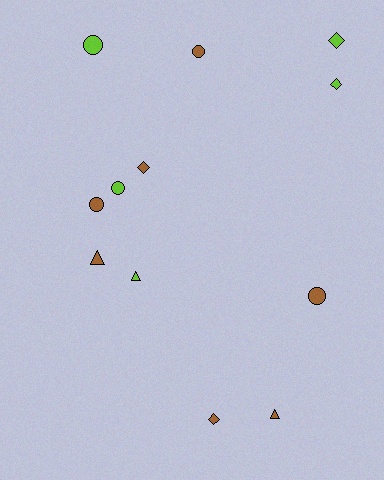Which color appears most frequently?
Brown, with 7 objects.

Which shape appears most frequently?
Circle, with 5 objects.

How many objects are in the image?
There are 12 objects.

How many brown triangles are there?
There are 2 brown triangles.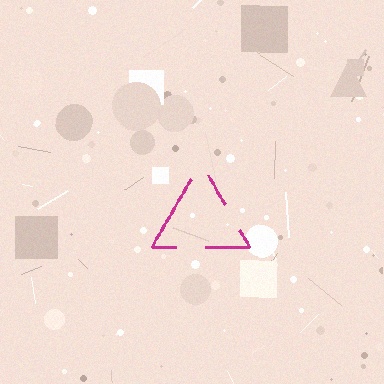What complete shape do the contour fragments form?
The contour fragments form a triangle.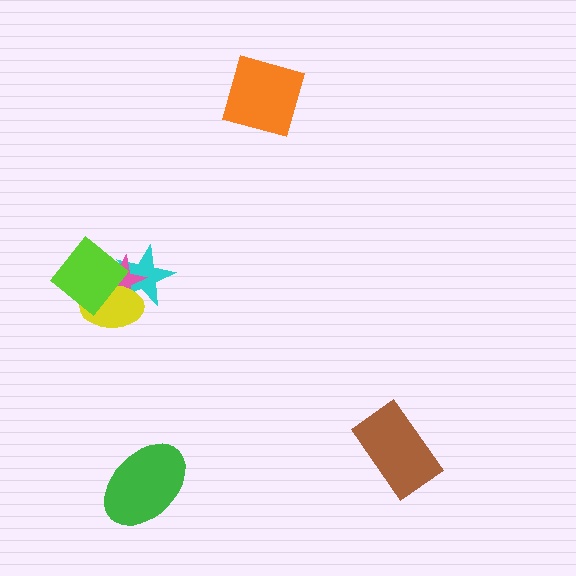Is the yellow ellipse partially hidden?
Yes, it is partially covered by another shape.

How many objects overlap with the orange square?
0 objects overlap with the orange square.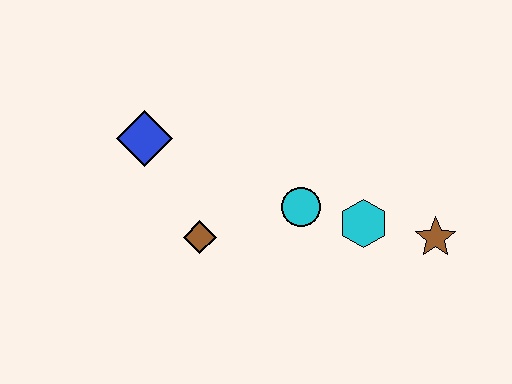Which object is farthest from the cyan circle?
The blue diamond is farthest from the cyan circle.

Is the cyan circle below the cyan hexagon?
No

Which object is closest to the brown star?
The cyan hexagon is closest to the brown star.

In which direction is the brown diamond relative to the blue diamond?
The brown diamond is below the blue diamond.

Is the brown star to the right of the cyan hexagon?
Yes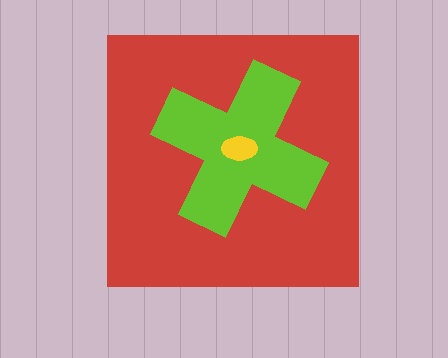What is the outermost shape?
The red square.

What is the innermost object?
The yellow ellipse.